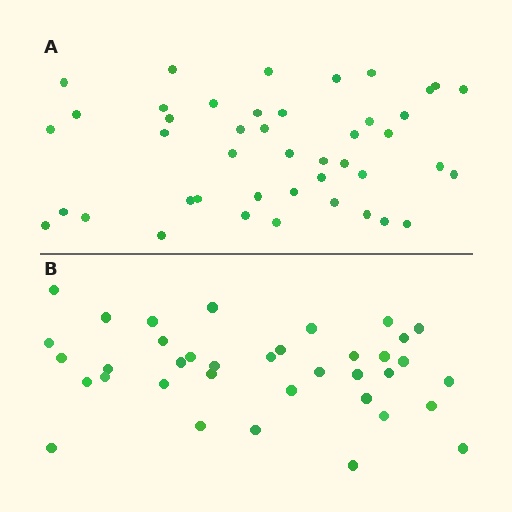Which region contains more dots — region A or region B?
Region A (the top region) has more dots.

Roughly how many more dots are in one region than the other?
Region A has roughly 8 or so more dots than region B.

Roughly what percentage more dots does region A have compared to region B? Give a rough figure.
About 20% more.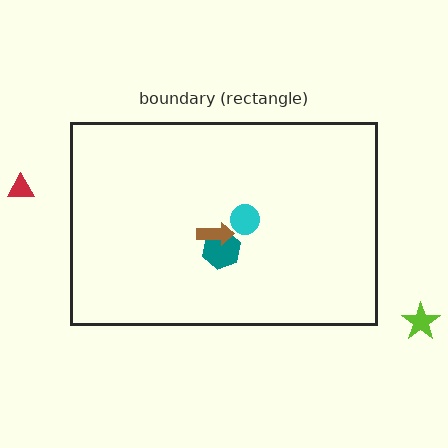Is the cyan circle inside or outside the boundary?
Inside.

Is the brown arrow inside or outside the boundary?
Inside.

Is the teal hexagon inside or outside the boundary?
Inside.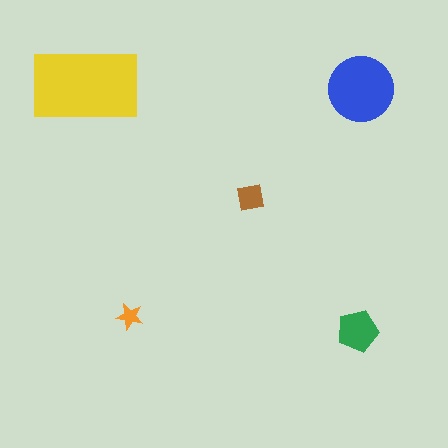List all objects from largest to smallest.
The yellow rectangle, the blue circle, the green pentagon, the brown square, the orange star.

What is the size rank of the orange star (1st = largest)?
5th.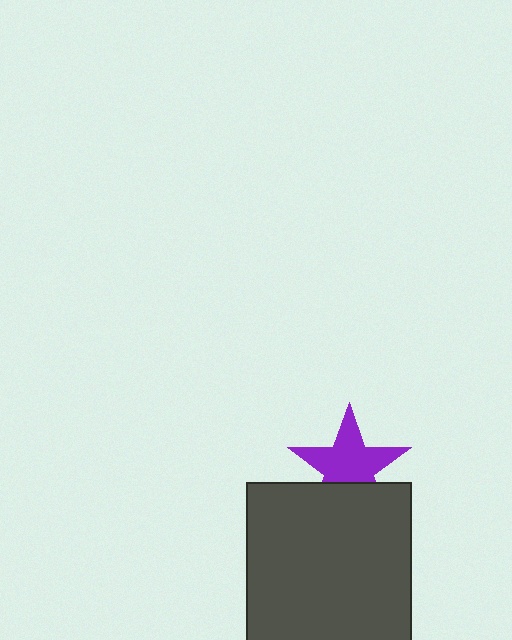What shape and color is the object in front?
The object in front is a dark gray square.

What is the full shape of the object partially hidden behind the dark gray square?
The partially hidden object is a purple star.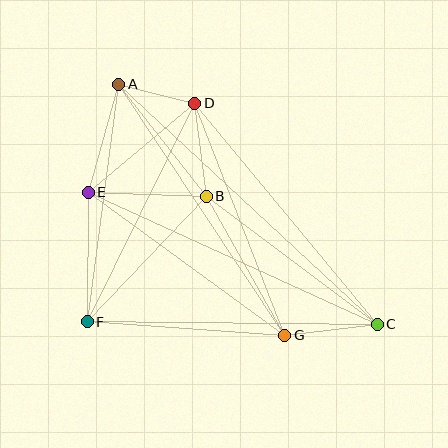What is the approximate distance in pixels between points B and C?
The distance between B and C is approximately 214 pixels.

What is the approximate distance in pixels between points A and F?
The distance between A and F is approximately 240 pixels.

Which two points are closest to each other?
Points A and D are closest to each other.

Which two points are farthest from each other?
Points A and C are farthest from each other.